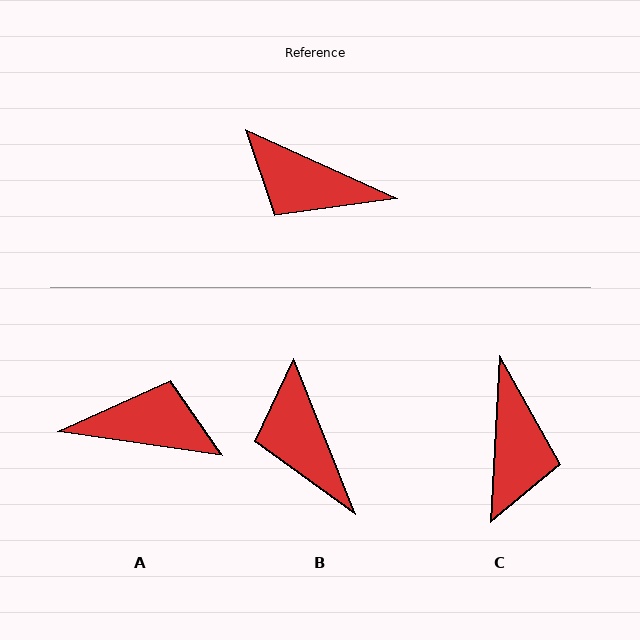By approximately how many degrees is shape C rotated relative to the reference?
Approximately 111 degrees counter-clockwise.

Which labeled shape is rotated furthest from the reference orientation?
A, about 164 degrees away.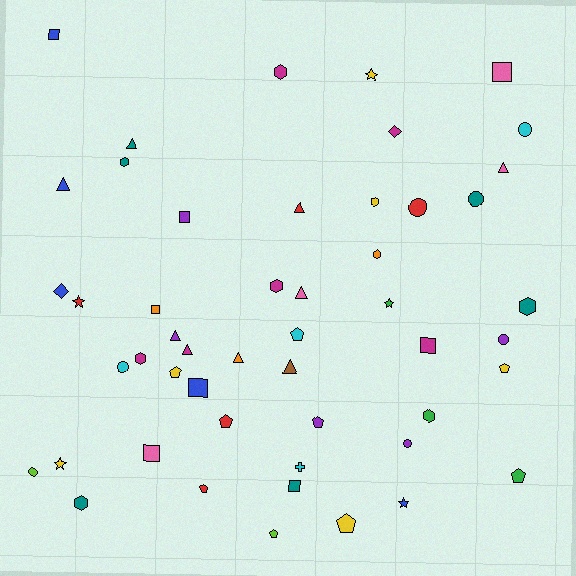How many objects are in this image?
There are 50 objects.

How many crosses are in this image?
There is 1 cross.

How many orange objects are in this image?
There are 3 orange objects.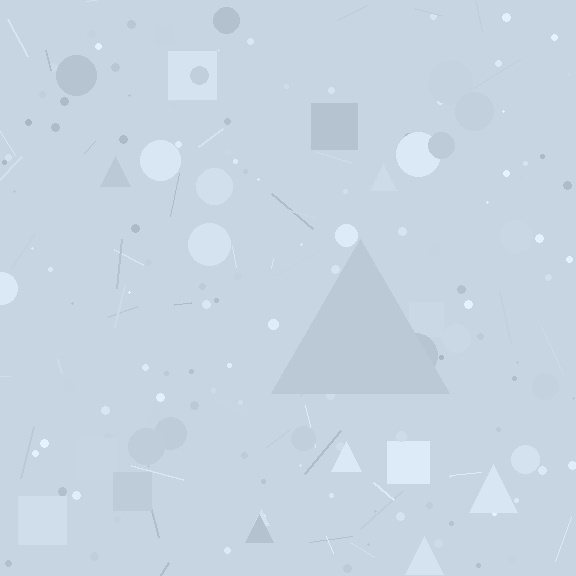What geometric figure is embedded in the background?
A triangle is embedded in the background.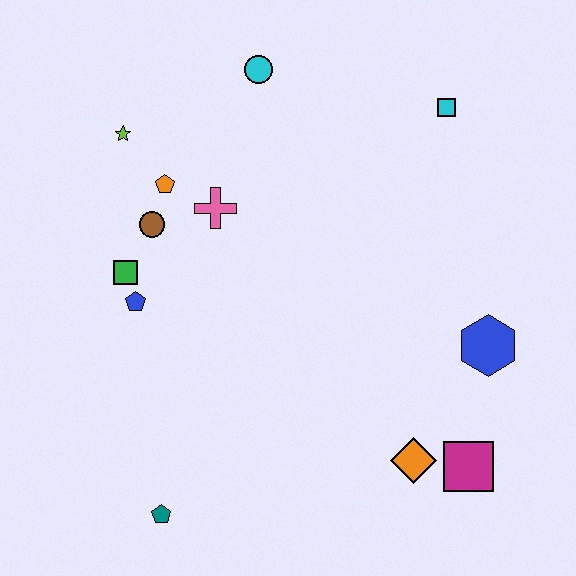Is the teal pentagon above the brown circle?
No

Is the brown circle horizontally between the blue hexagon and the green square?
Yes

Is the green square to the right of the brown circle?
No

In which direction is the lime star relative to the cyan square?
The lime star is to the left of the cyan square.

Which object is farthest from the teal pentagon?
The cyan square is farthest from the teal pentagon.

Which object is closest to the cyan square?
The cyan circle is closest to the cyan square.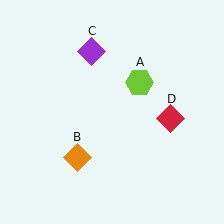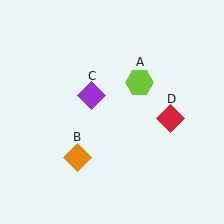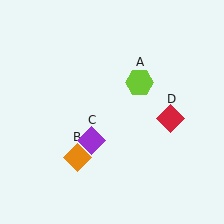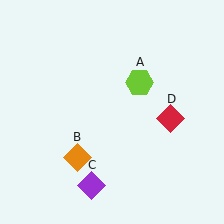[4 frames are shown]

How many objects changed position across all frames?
1 object changed position: purple diamond (object C).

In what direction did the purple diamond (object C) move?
The purple diamond (object C) moved down.